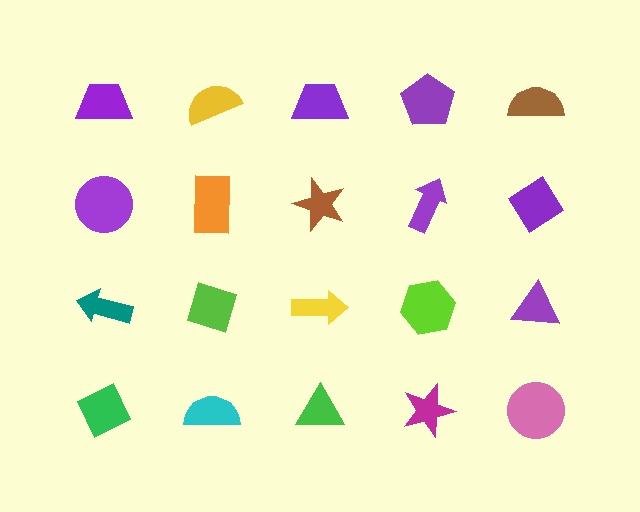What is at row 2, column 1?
A purple circle.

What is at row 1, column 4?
A purple pentagon.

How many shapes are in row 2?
5 shapes.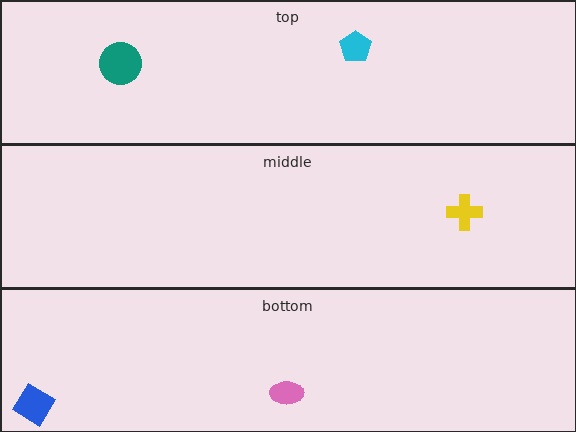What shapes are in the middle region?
The yellow cross.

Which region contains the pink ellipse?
The bottom region.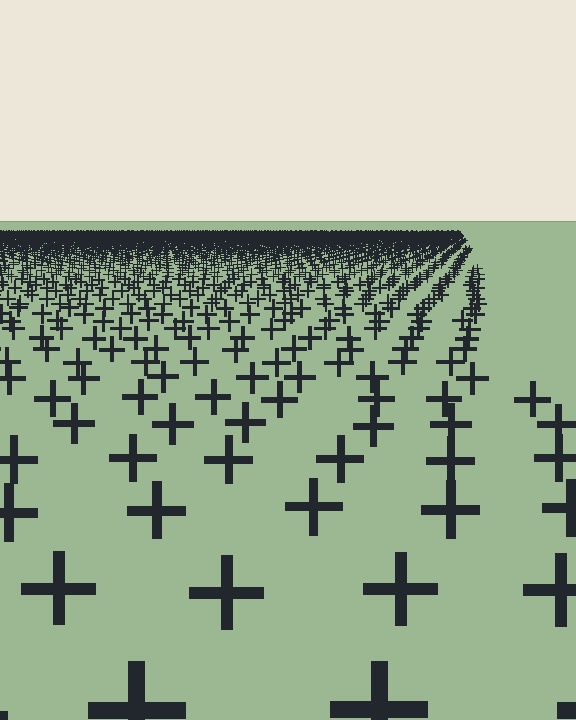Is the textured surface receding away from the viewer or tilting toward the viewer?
The surface is receding away from the viewer. Texture elements get smaller and denser toward the top.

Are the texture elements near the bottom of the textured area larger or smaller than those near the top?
Larger. Near the bottom, elements are closer to the viewer and appear at a bigger on-screen size.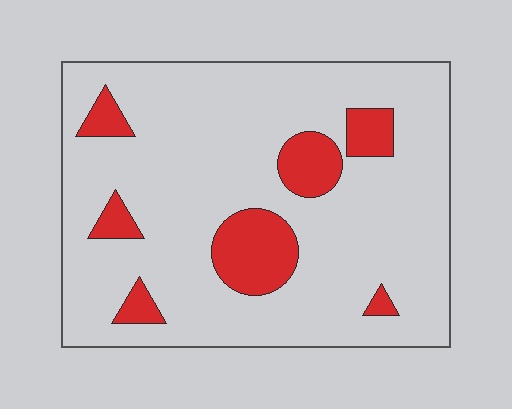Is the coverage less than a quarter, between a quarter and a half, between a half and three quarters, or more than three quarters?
Less than a quarter.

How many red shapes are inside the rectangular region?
7.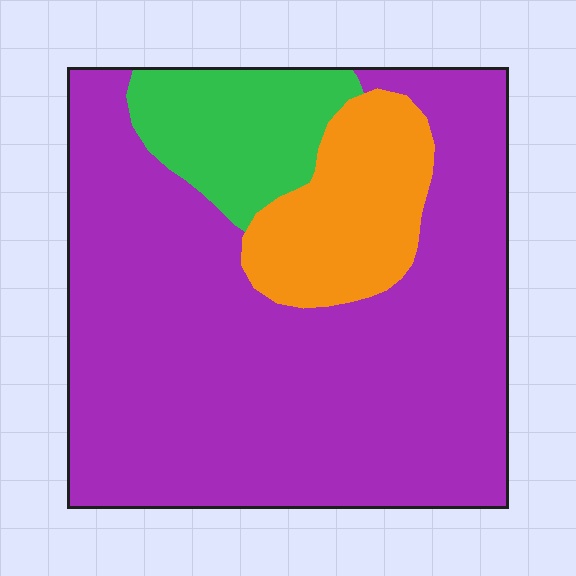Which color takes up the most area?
Purple, at roughly 75%.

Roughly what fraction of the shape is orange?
Orange takes up about one eighth (1/8) of the shape.